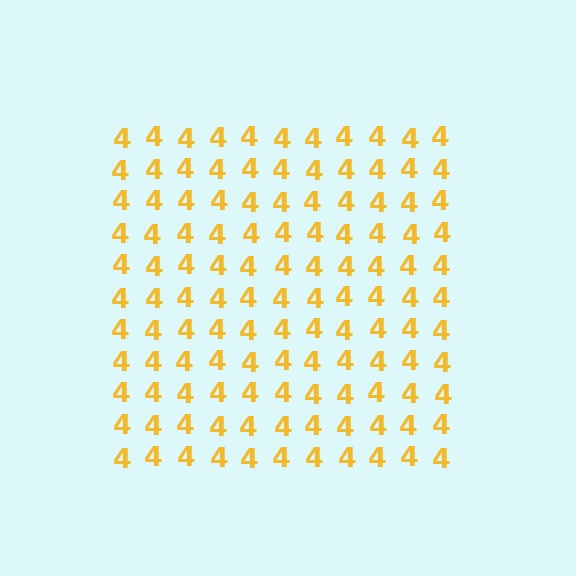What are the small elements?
The small elements are digit 4's.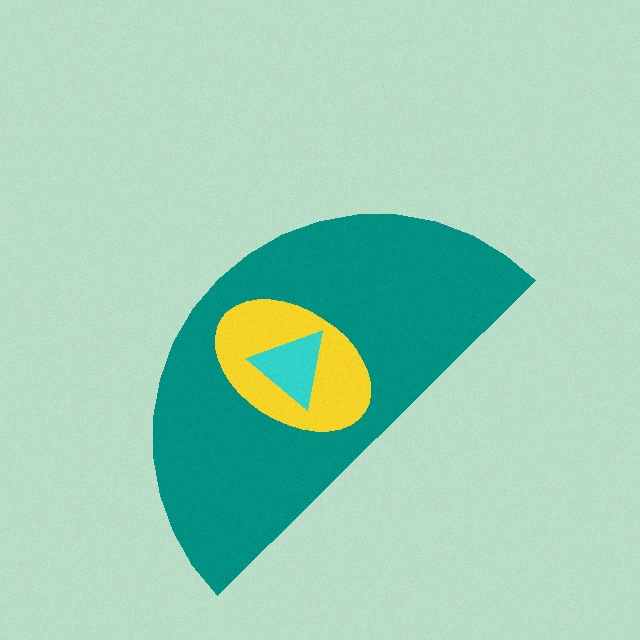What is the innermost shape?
The cyan triangle.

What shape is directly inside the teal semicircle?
The yellow ellipse.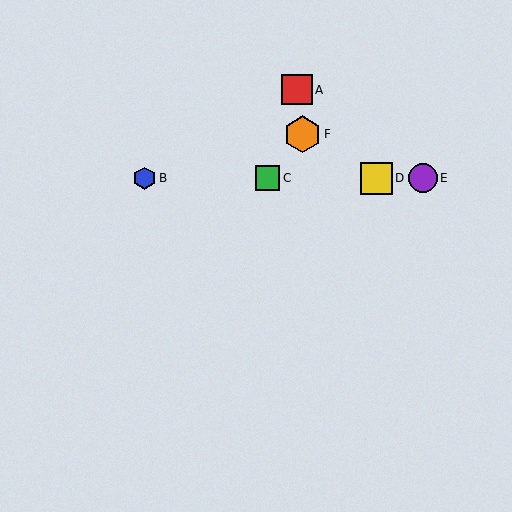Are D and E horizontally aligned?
Yes, both are at y≈178.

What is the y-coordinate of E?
Object E is at y≈178.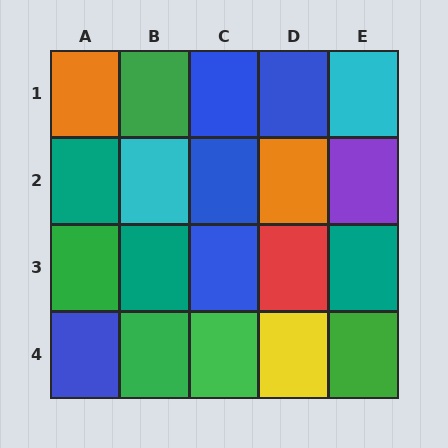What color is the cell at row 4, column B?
Green.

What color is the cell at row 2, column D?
Orange.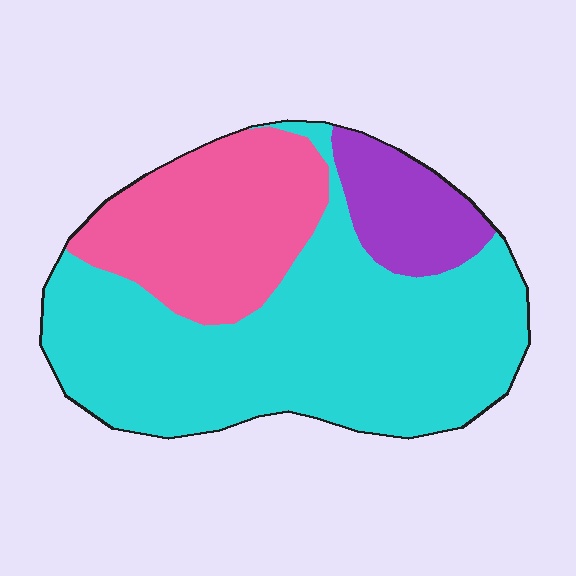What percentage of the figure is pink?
Pink covers roughly 25% of the figure.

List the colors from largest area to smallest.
From largest to smallest: cyan, pink, purple.